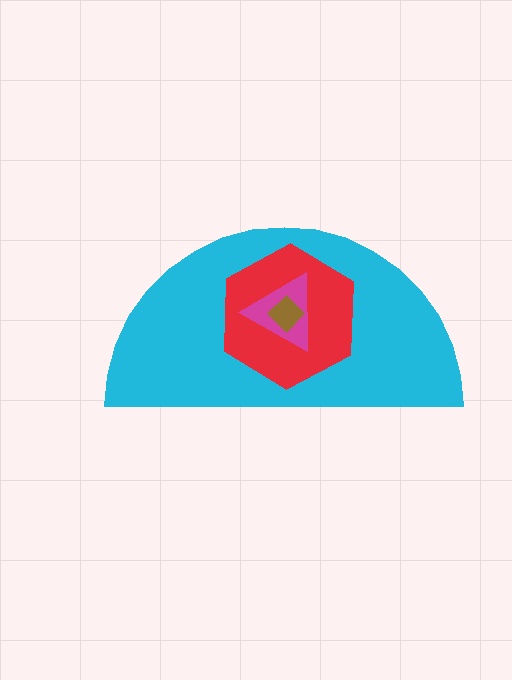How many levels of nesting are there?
4.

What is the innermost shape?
The brown diamond.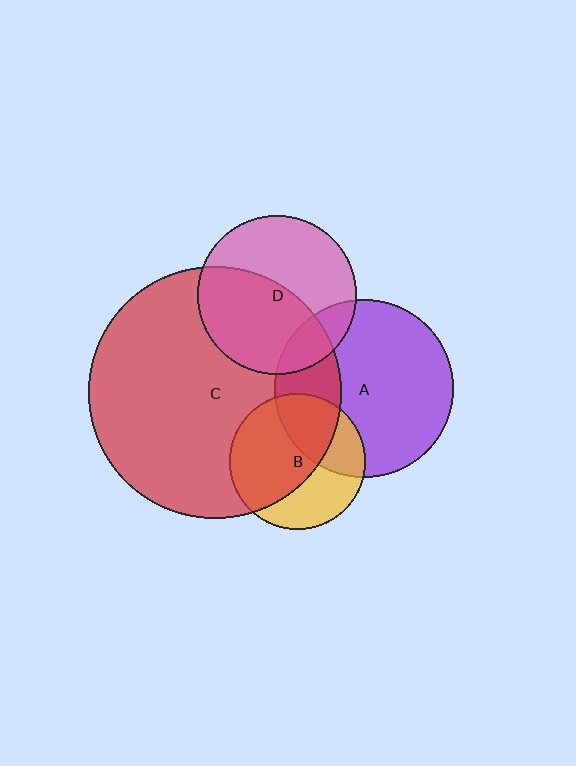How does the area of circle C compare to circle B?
Approximately 3.5 times.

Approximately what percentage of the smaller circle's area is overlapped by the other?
Approximately 35%.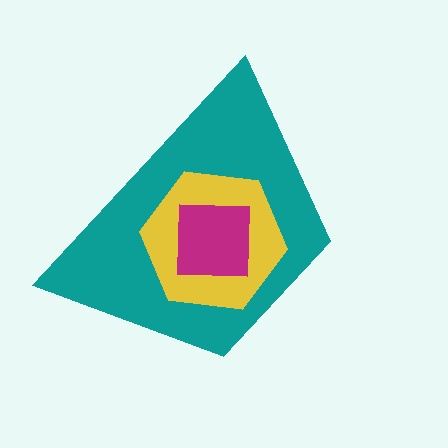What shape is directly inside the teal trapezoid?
The yellow hexagon.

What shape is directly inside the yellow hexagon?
The magenta square.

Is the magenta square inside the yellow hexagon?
Yes.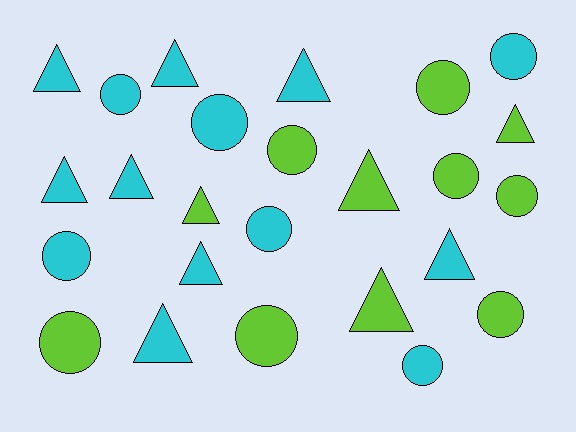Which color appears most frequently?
Cyan, with 14 objects.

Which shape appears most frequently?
Circle, with 13 objects.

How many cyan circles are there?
There are 6 cyan circles.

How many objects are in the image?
There are 25 objects.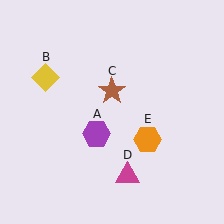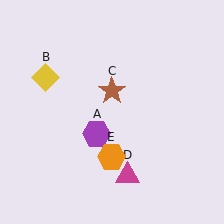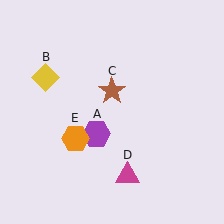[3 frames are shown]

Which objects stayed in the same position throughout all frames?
Purple hexagon (object A) and yellow diamond (object B) and brown star (object C) and magenta triangle (object D) remained stationary.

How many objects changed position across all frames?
1 object changed position: orange hexagon (object E).